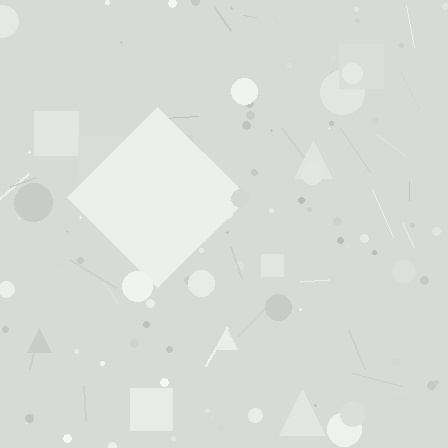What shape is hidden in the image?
A diamond is hidden in the image.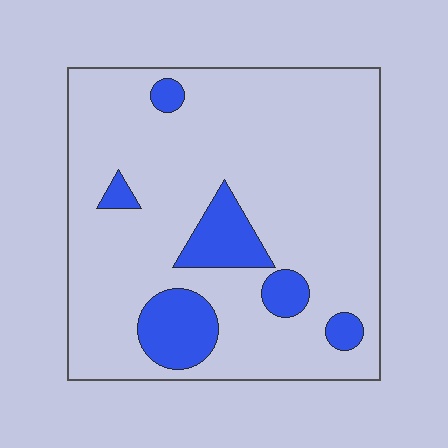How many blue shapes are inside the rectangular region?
6.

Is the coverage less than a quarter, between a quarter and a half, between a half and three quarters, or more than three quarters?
Less than a quarter.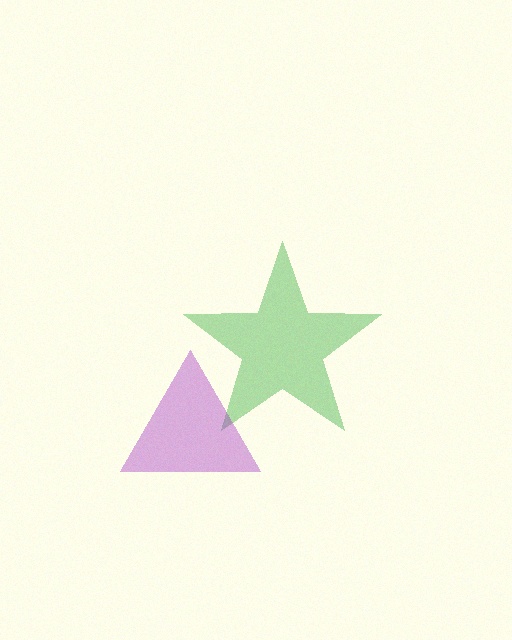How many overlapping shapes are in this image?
There are 2 overlapping shapes in the image.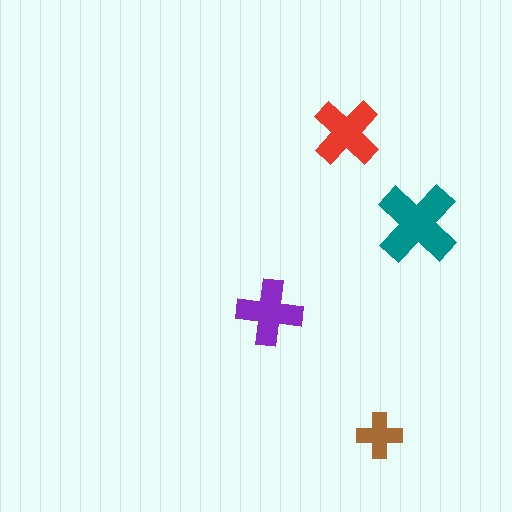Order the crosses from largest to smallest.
the teal one, the red one, the purple one, the brown one.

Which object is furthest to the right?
The teal cross is rightmost.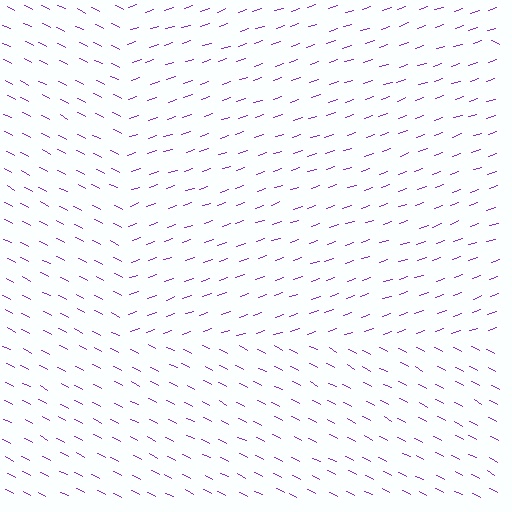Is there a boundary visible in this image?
Yes, there is a texture boundary formed by a change in line orientation.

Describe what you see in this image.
The image is filled with small purple line segments. A rectangle region in the image has lines oriented differently from the surrounding lines, creating a visible texture boundary.